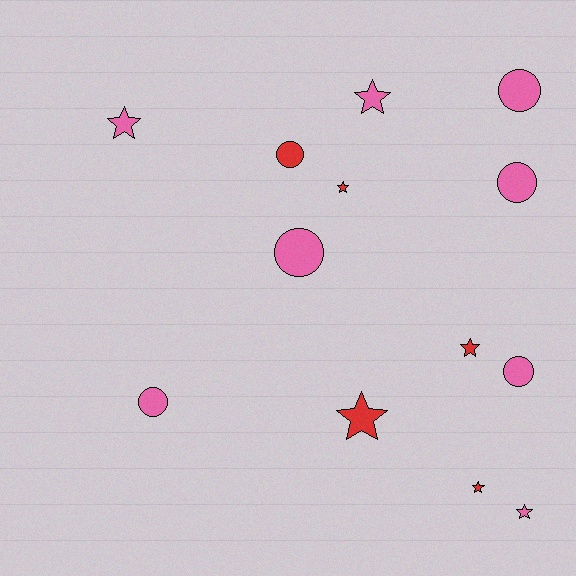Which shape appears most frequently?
Star, with 7 objects.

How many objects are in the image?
There are 13 objects.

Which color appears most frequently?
Pink, with 8 objects.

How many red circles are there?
There is 1 red circle.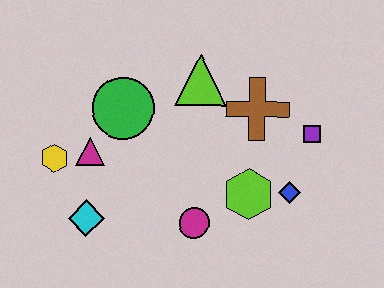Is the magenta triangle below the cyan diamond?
No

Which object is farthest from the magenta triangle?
The purple square is farthest from the magenta triangle.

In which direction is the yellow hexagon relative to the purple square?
The yellow hexagon is to the left of the purple square.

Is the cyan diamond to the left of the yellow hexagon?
No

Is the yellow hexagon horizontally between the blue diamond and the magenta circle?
No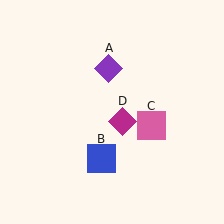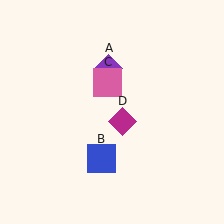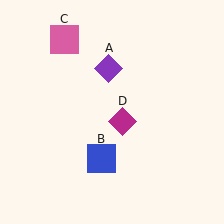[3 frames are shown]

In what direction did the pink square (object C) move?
The pink square (object C) moved up and to the left.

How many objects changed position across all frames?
1 object changed position: pink square (object C).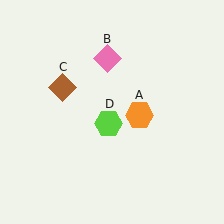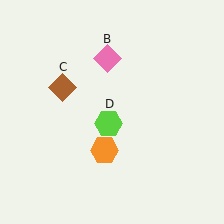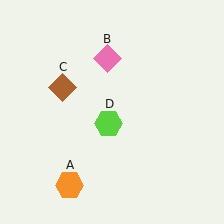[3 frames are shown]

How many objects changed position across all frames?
1 object changed position: orange hexagon (object A).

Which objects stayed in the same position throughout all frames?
Pink diamond (object B) and brown diamond (object C) and lime hexagon (object D) remained stationary.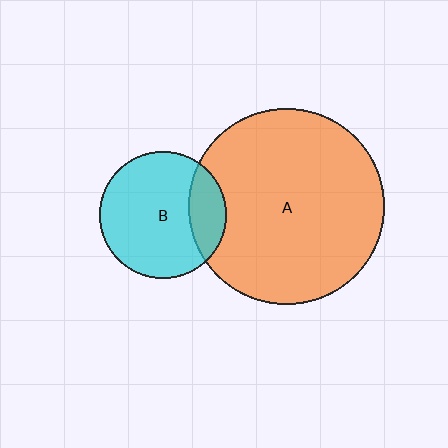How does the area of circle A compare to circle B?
Approximately 2.4 times.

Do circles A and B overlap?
Yes.